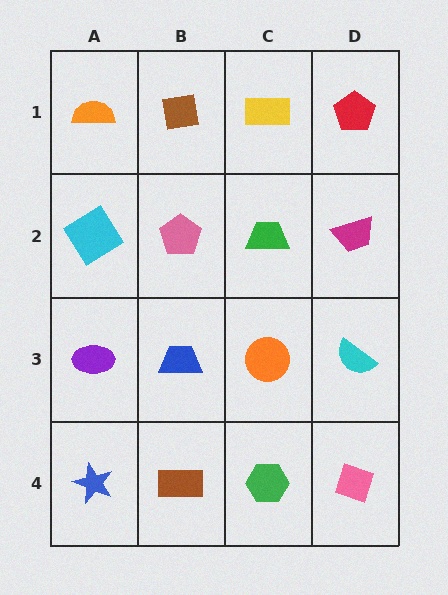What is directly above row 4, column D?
A cyan semicircle.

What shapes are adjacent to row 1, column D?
A magenta trapezoid (row 2, column D), a yellow rectangle (row 1, column C).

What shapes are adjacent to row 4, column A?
A purple ellipse (row 3, column A), a brown rectangle (row 4, column B).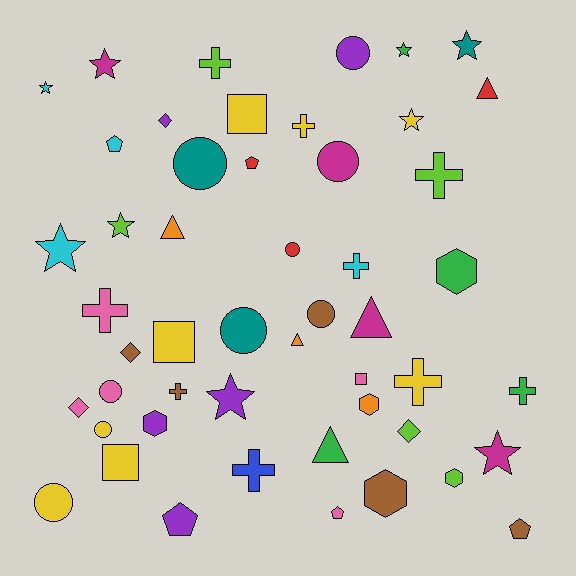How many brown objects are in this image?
There are 5 brown objects.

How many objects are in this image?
There are 50 objects.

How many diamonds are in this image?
There are 4 diamonds.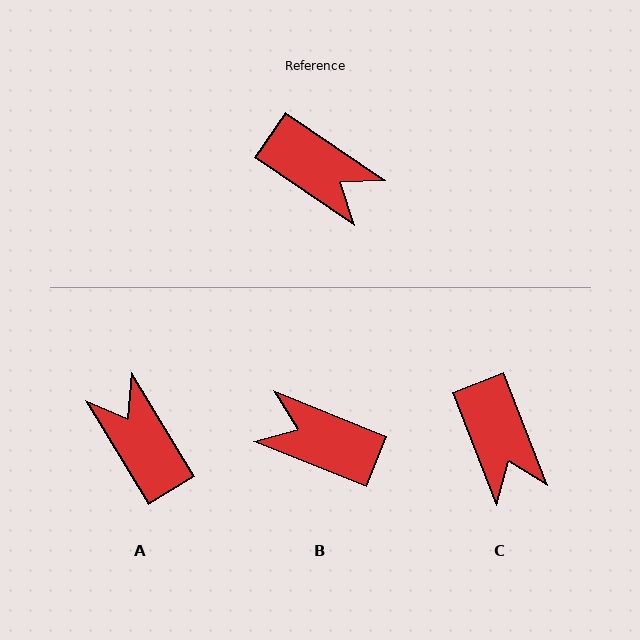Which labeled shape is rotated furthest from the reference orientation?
B, about 168 degrees away.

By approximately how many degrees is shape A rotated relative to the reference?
Approximately 155 degrees counter-clockwise.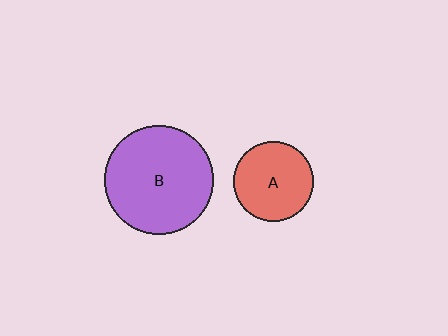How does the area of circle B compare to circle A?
Approximately 1.9 times.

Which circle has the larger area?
Circle B (purple).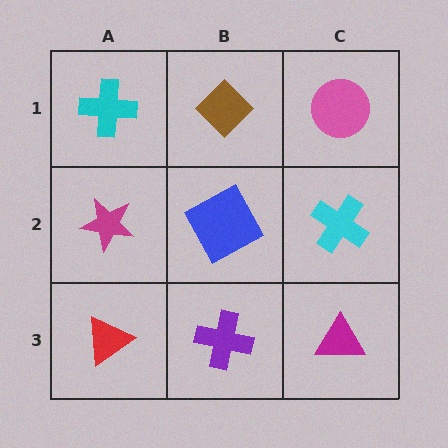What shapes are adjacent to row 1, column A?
A magenta star (row 2, column A), a brown diamond (row 1, column B).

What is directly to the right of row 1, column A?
A brown diamond.